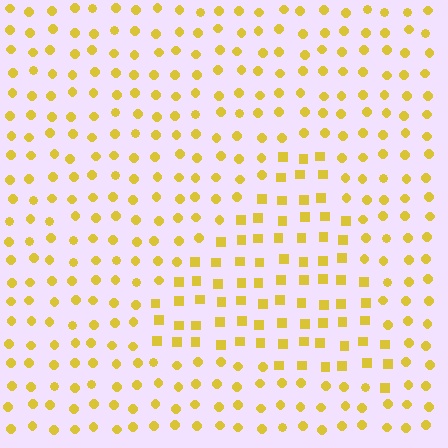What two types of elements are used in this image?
The image uses squares inside the triangle region and circles outside it.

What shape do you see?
I see a triangle.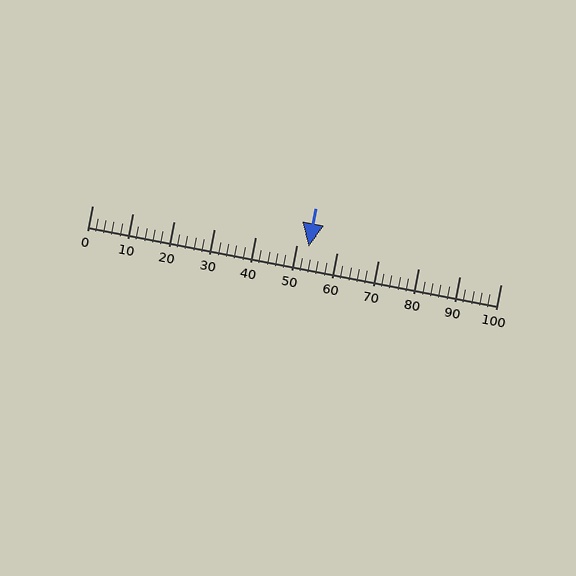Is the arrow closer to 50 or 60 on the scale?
The arrow is closer to 50.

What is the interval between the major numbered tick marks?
The major tick marks are spaced 10 units apart.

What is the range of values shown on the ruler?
The ruler shows values from 0 to 100.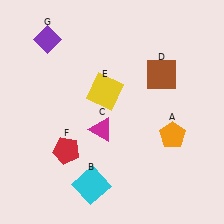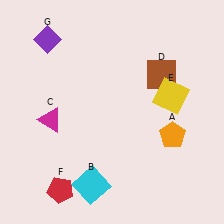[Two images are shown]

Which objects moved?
The objects that moved are: the magenta triangle (C), the yellow square (E), the red pentagon (F).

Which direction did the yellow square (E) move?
The yellow square (E) moved right.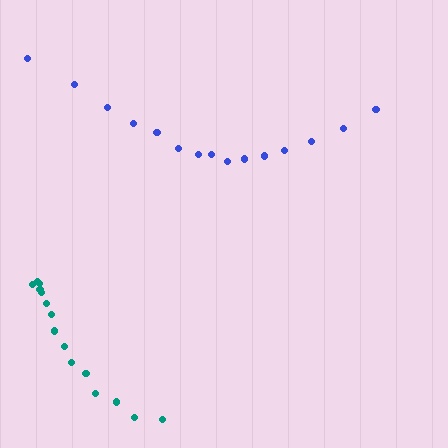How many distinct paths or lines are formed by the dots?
There are 2 distinct paths.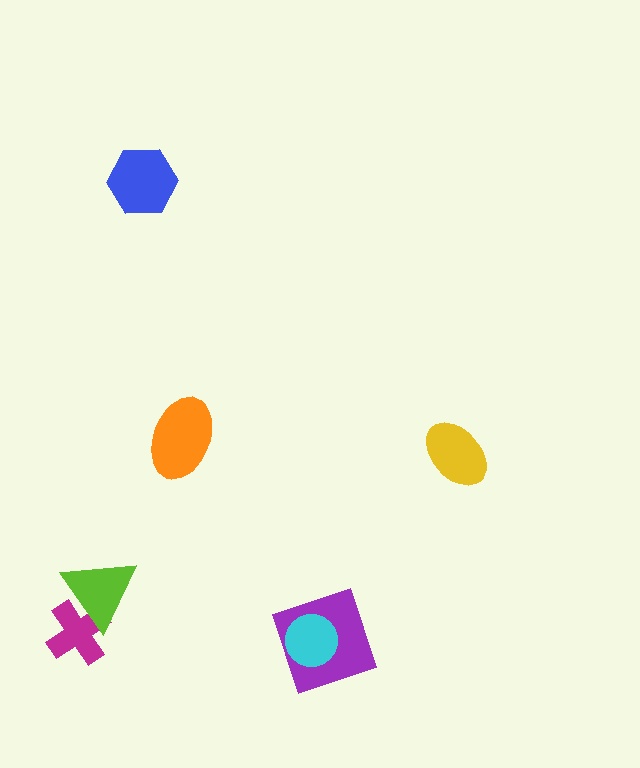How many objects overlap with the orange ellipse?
0 objects overlap with the orange ellipse.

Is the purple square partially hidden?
Yes, it is partially covered by another shape.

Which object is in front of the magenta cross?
The lime triangle is in front of the magenta cross.